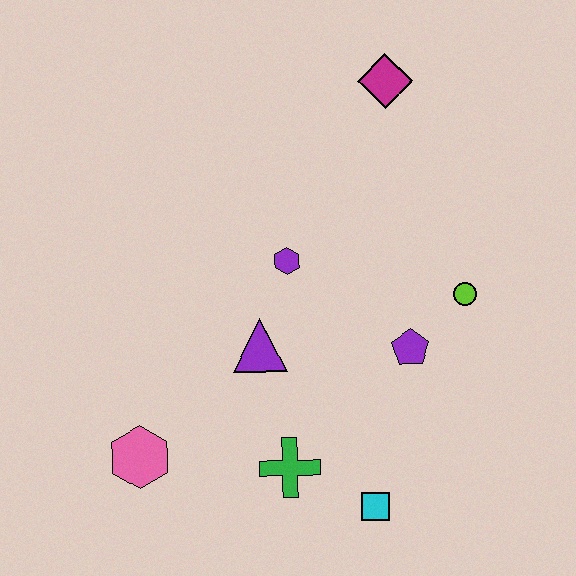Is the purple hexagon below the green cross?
No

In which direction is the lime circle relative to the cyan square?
The lime circle is above the cyan square.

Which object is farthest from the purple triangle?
The magenta diamond is farthest from the purple triangle.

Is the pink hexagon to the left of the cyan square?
Yes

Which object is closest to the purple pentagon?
The lime circle is closest to the purple pentagon.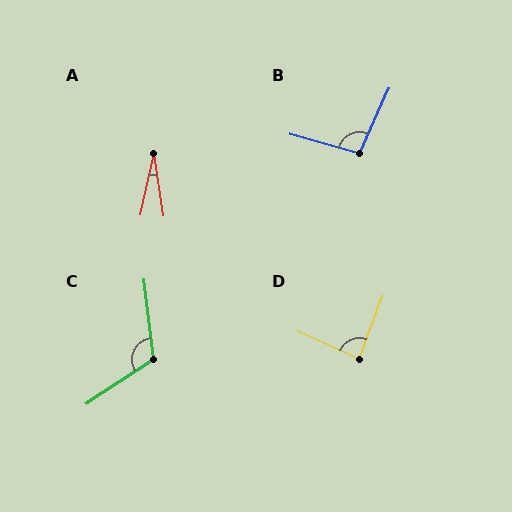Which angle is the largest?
C, at approximately 116 degrees.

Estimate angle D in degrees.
Approximately 86 degrees.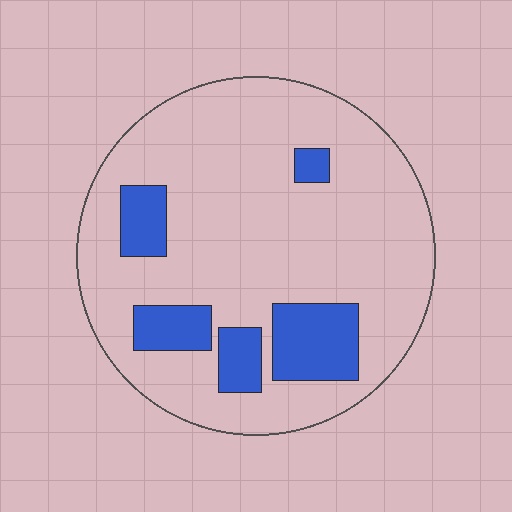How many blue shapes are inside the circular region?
5.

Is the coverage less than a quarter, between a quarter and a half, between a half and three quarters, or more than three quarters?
Less than a quarter.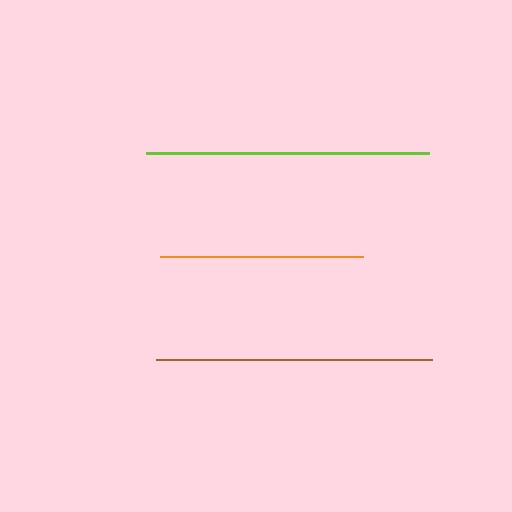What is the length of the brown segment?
The brown segment is approximately 276 pixels long.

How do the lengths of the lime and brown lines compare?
The lime and brown lines are approximately the same length.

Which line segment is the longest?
The lime line is the longest at approximately 283 pixels.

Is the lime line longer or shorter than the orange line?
The lime line is longer than the orange line.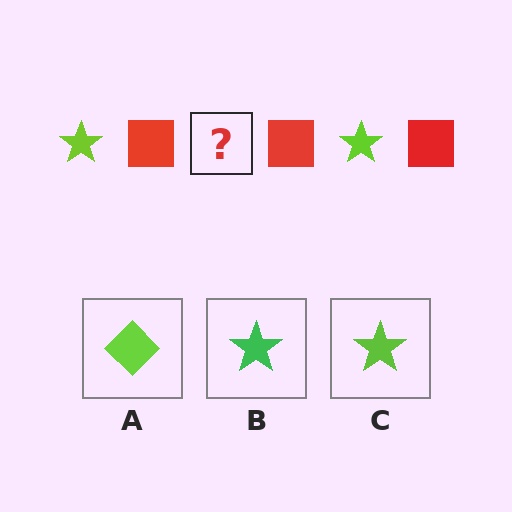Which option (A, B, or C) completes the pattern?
C.